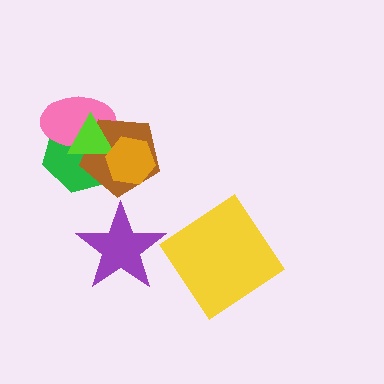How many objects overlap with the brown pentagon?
4 objects overlap with the brown pentagon.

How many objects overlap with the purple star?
0 objects overlap with the purple star.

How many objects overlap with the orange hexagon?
3 objects overlap with the orange hexagon.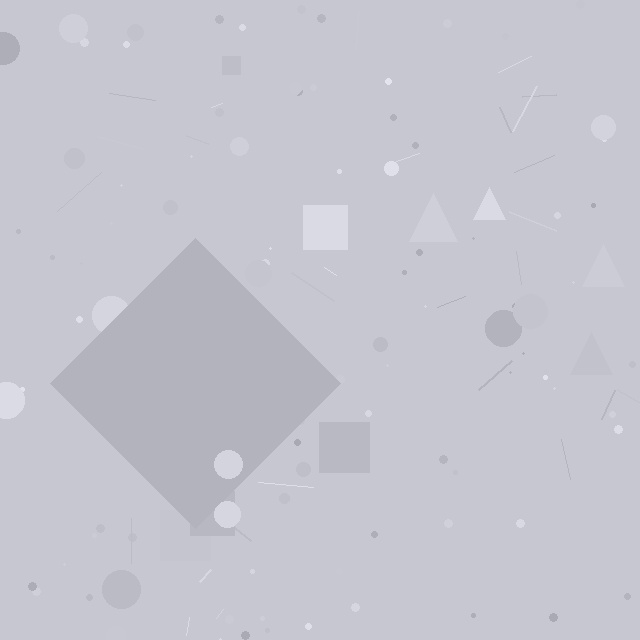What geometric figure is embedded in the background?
A diamond is embedded in the background.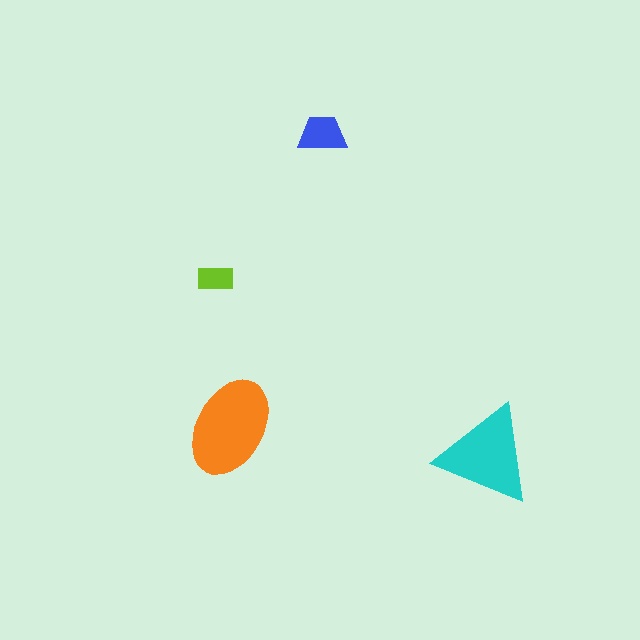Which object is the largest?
The orange ellipse.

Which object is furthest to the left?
The lime rectangle is leftmost.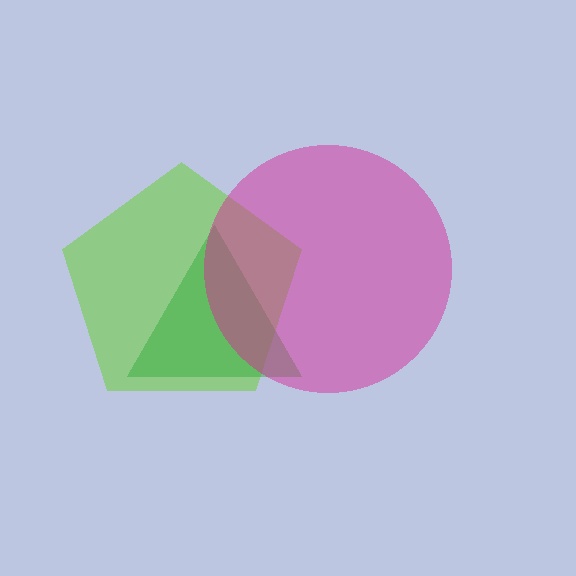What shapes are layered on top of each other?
The layered shapes are: a lime pentagon, a green triangle, a magenta circle.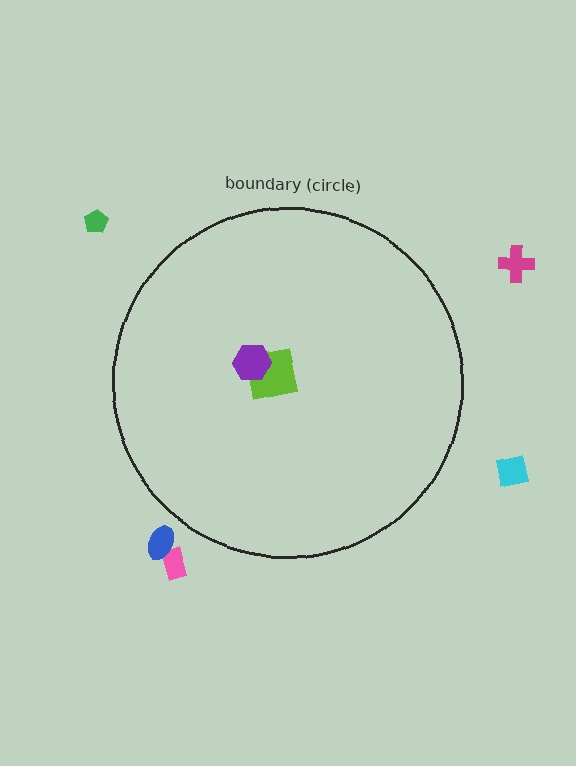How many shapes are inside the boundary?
2 inside, 5 outside.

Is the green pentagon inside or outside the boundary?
Outside.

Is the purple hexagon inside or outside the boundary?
Inside.